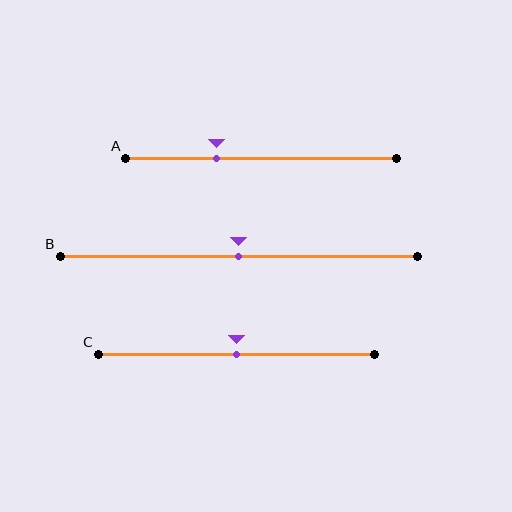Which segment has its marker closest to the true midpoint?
Segment B has its marker closest to the true midpoint.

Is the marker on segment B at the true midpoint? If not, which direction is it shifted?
Yes, the marker on segment B is at the true midpoint.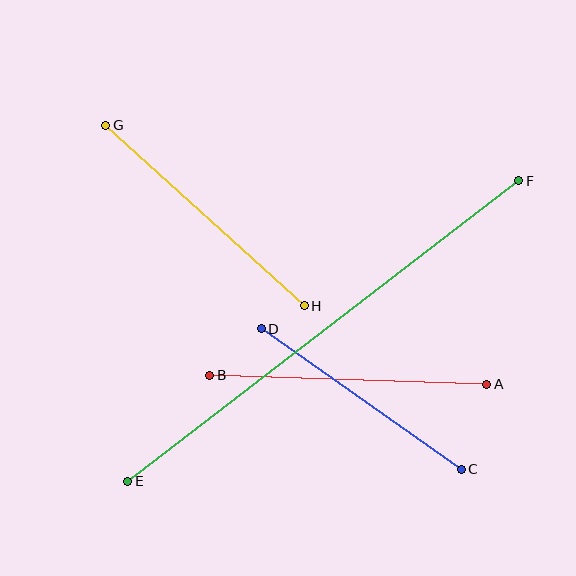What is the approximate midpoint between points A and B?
The midpoint is at approximately (348, 380) pixels.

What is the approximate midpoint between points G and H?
The midpoint is at approximately (205, 215) pixels.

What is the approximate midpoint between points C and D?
The midpoint is at approximately (361, 399) pixels.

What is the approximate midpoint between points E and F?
The midpoint is at approximately (323, 331) pixels.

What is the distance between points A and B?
The distance is approximately 277 pixels.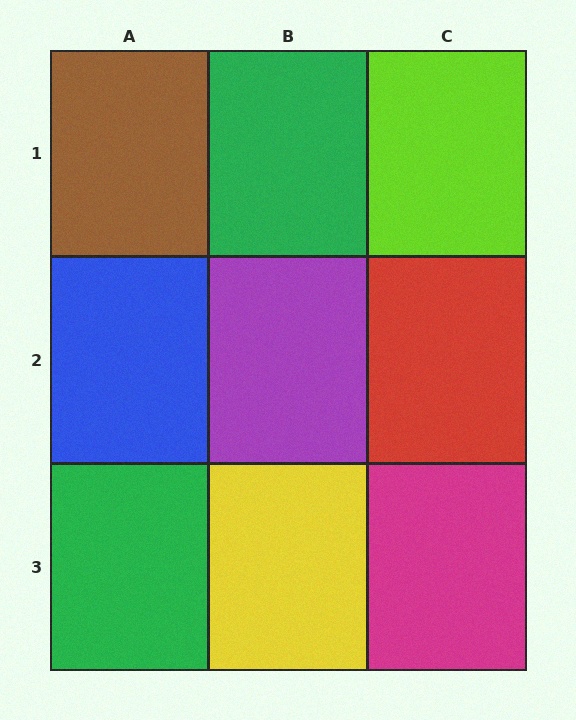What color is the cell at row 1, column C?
Lime.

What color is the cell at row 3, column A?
Green.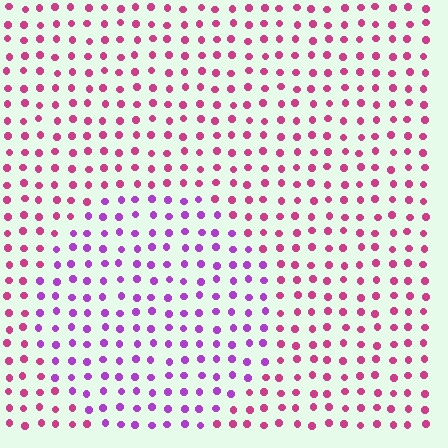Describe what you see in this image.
The image is filled with small magenta elements in a uniform arrangement. A circle-shaped region is visible where the elements are tinted to a slightly different hue, forming a subtle color boundary.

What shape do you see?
I see a circle.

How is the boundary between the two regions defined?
The boundary is defined purely by a slight shift in hue (about 41 degrees). Spacing, size, and orientation are identical on both sides.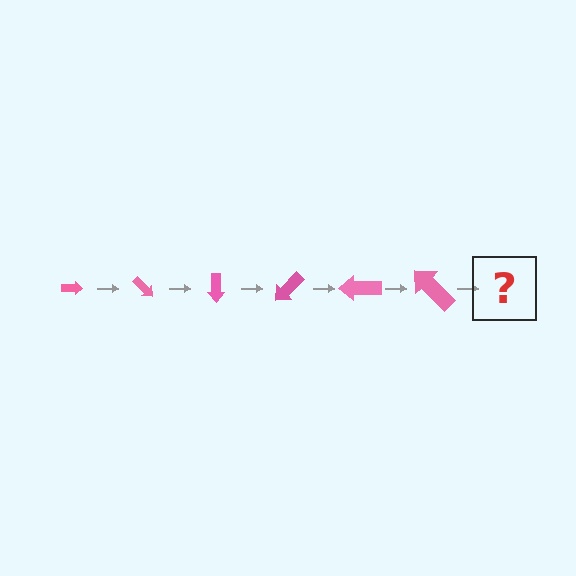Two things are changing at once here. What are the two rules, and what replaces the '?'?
The two rules are that the arrow grows larger each step and it rotates 45 degrees each step. The '?' should be an arrow, larger than the previous one and rotated 270 degrees from the start.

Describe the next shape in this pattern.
It should be an arrow, larger than the previous one and rotated 270 degrees from the start.